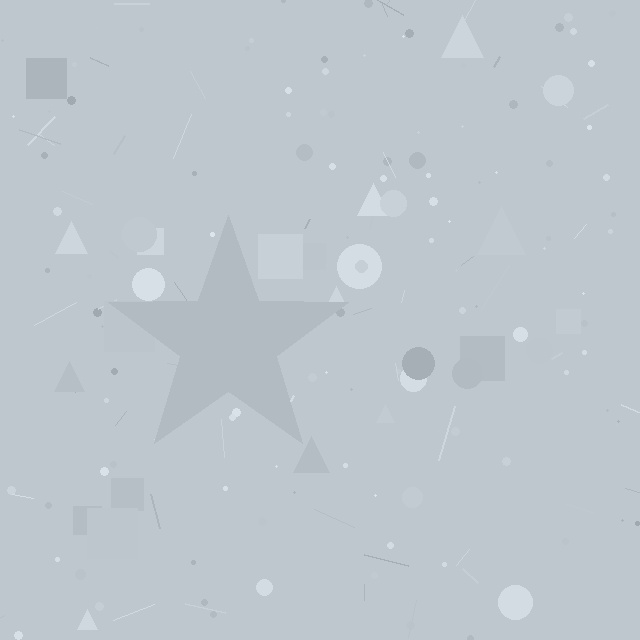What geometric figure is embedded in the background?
A star is embedded in the background.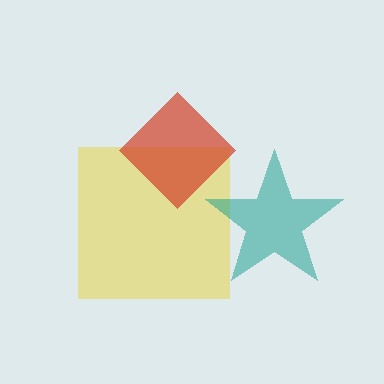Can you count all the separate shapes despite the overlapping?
Yes, there are 3 separate shapes.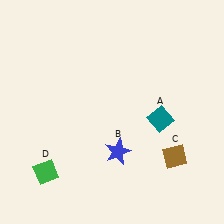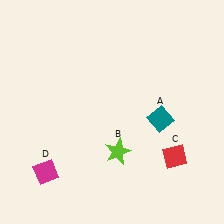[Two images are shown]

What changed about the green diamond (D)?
In Image 1, D is green. In Image 2, it changed to magenta.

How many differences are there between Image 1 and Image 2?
There are 3 differences between the two images.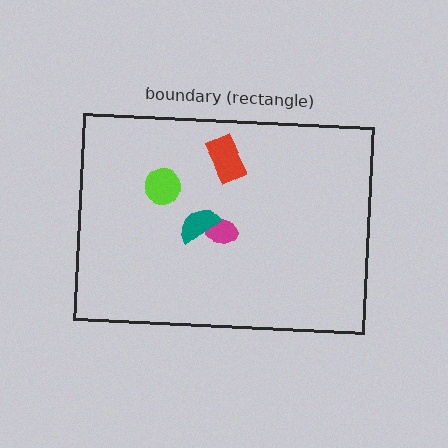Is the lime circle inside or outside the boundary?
Inside.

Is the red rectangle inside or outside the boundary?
Inside.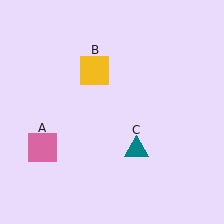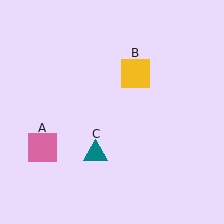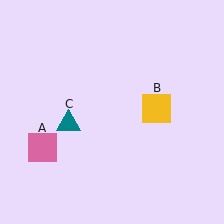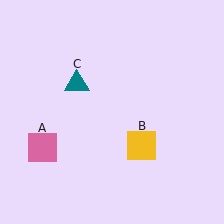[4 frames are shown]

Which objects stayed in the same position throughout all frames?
Pink square (object A) remained stationary.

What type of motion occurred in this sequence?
The yellow square (object B), teal triangle (object C) rotated clockwise around the center of the scene.